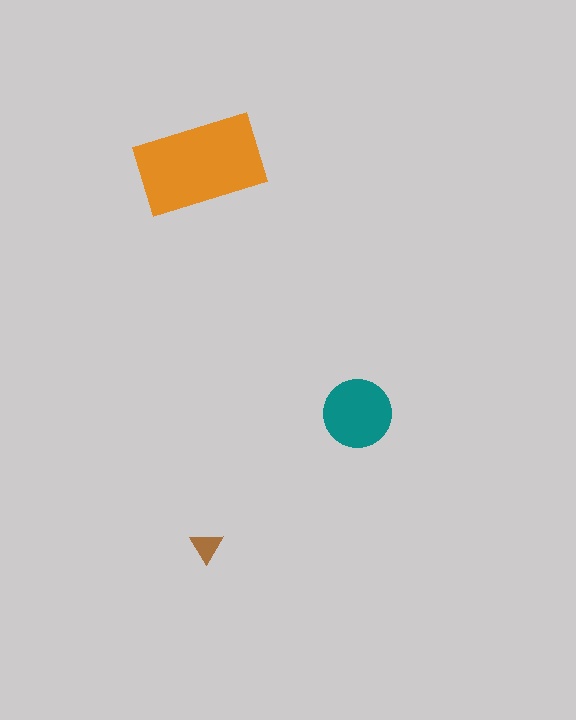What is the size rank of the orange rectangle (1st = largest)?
1st.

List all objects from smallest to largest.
The brown triangle, the teal circle, the orange rectangle.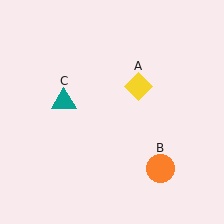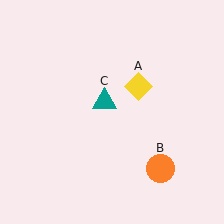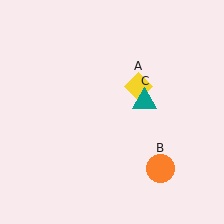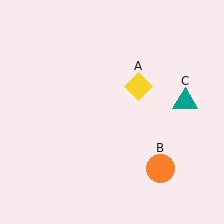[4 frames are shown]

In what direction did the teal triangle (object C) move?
The teal triangle (object C) moved right.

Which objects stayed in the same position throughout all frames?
Yellow diamond (object A) and orange circle (object B) remained stationary.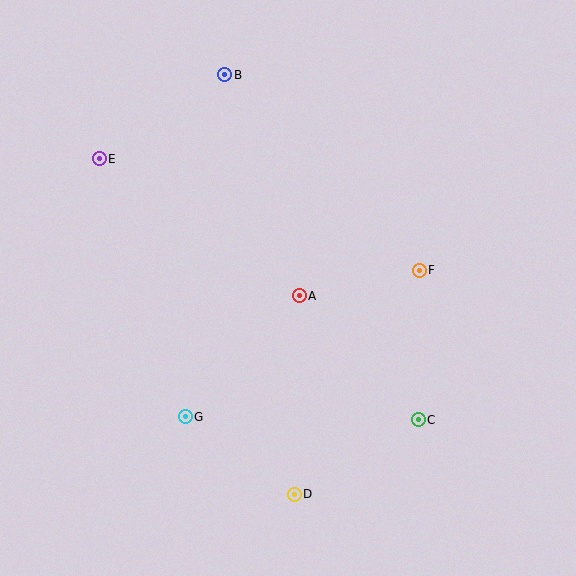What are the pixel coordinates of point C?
Point C is at (418, 420).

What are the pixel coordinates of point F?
Point F is at (419, 270).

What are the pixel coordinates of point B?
Point B is at (225, 75).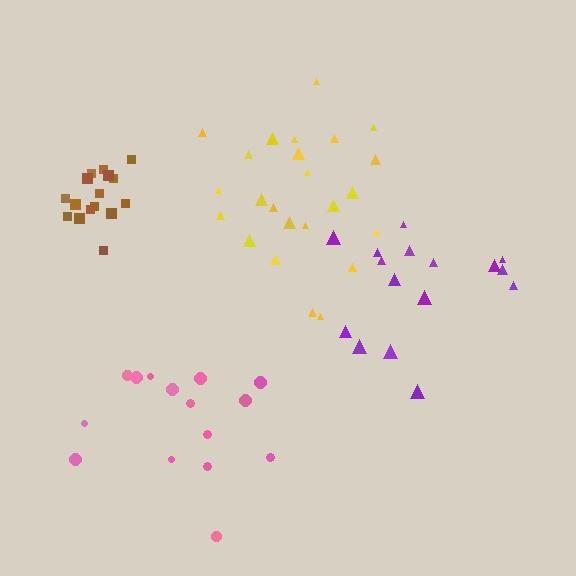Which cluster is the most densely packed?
Brown.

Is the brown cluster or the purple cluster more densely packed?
Brown.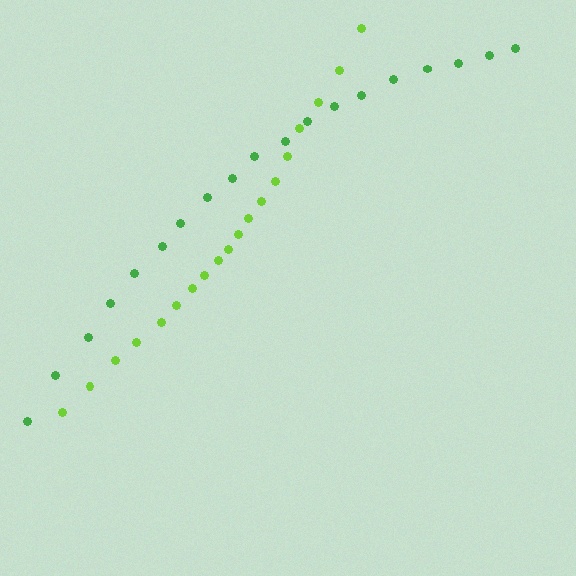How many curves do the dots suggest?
There are 2 distinct paths.